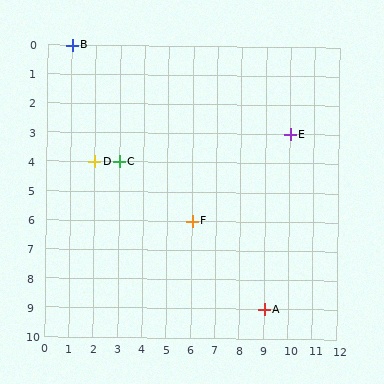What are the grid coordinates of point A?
Point A is at grid coordinates (9, 9).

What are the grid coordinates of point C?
Point C is at grid coordinates (3, 4).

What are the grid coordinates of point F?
Point F is at grid coordinates (6, 6).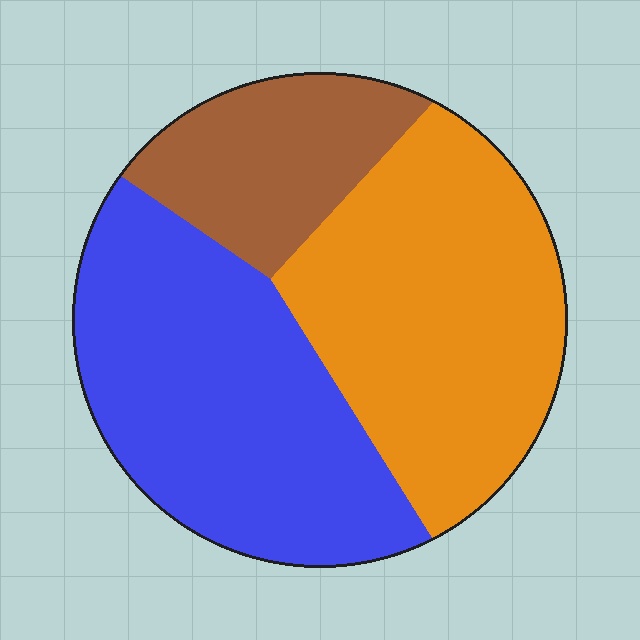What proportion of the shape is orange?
Orange takes up about two fifths (2/5) of the shape.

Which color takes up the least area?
Brown, at roughly 20%.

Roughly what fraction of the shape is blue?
Blue covers around 40% of the shape.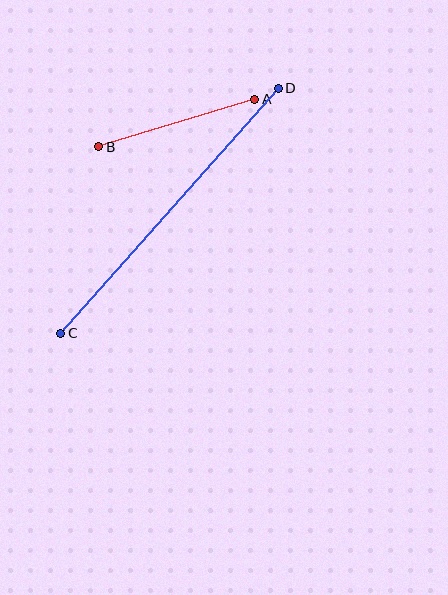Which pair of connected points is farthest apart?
Points C and D are farthest apart.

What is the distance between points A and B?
The distance is approximately 163 pixels.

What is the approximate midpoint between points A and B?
The midpoint is at approximately (177, 123) pixels.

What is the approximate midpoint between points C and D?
The midpoint is at approximately (170, 211) pixels.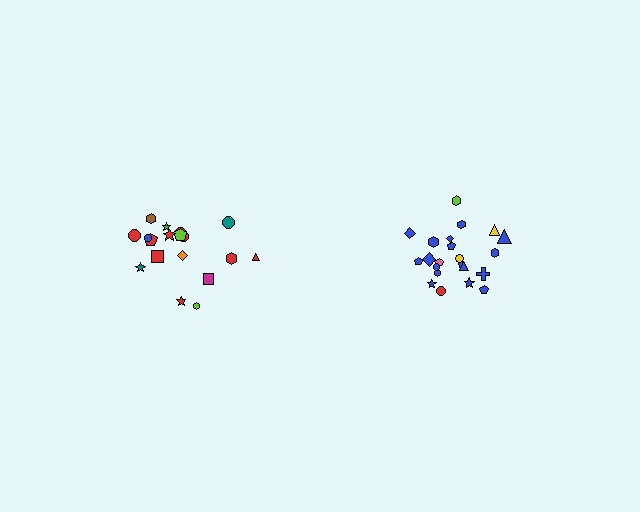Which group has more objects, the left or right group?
The right group.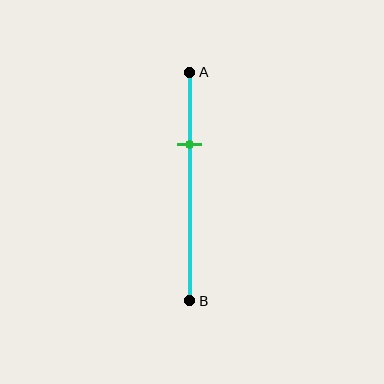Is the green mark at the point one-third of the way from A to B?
Yes, the mark is approximately at the one-third point.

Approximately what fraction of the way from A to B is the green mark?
The green mark is approximately 30% of the way from A to B.